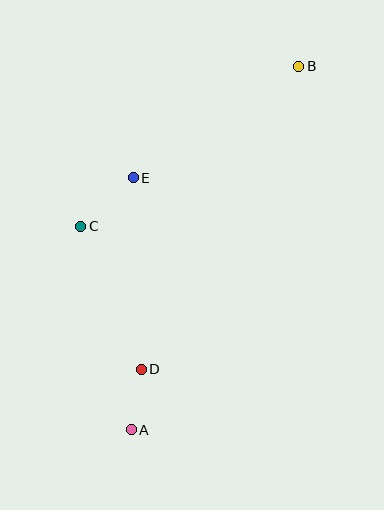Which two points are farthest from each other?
Points A and B are farthest from each other.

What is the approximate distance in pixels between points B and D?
The distance between B and D is approximately 342 pixels.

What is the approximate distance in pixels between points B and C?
The distance between B and C is approximately 270 pixels.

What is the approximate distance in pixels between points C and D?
The distance between C and D is approximately 156 pixels.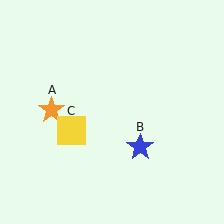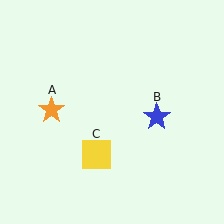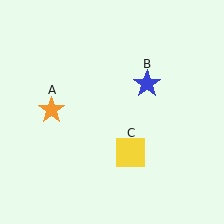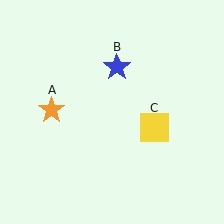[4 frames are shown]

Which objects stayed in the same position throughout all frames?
Orange star (object A) remained stationary.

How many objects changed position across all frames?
2 objects changed position: blue star (object B), yellow square (object C).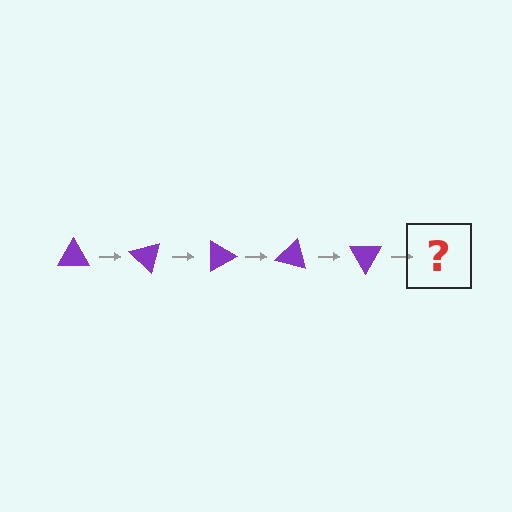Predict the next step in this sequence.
The next step is a purple triangle rotated 225 degrees.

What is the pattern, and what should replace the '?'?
The pattern is that the triangle rotates 45 degrees each step. The '?' should be a purple triangle rotated 225 degrees.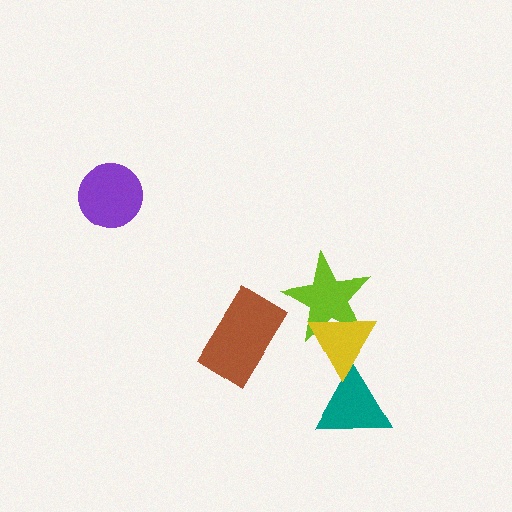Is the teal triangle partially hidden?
Yes, it is partially covered by another shape.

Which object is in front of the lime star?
The yellow triangle is in front of the lime star.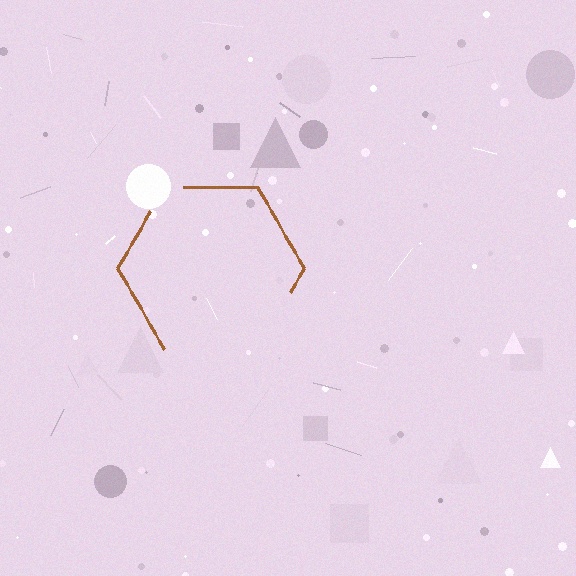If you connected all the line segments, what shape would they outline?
They would outline a hexagon.